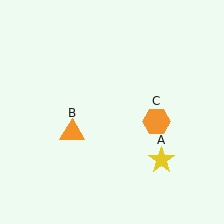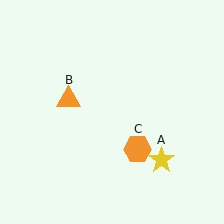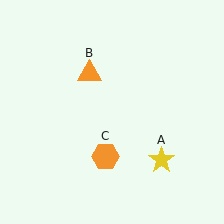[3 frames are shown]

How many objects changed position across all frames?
2 objects changed position: orange triangle (object B), orange hexagon (object C).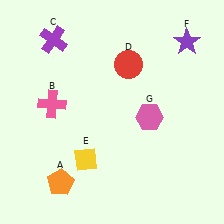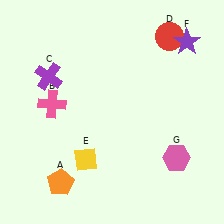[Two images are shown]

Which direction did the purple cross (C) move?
The purple cross (C) moved down.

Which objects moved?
The objects that moved are: the purple cross (C), the red circle (D), the pink hexagon (G).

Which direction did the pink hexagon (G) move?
The pink hexagon (G) moved down.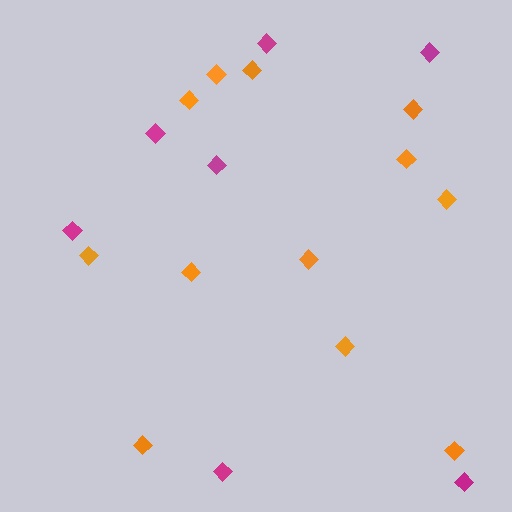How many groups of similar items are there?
There are 2 groups: one group of orange diamonds (12) and one group of magenta diamonds (7).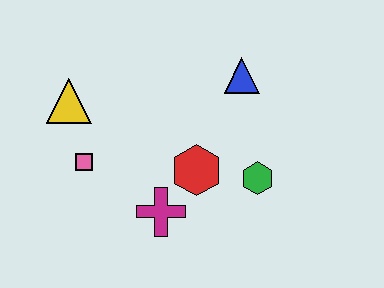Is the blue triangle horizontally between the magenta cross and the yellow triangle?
No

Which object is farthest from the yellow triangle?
The green hexagon is farthest from the yellow triangle.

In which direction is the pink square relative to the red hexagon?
The pink square is to the left of the red hexagon.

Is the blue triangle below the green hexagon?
No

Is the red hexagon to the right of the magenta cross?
Yes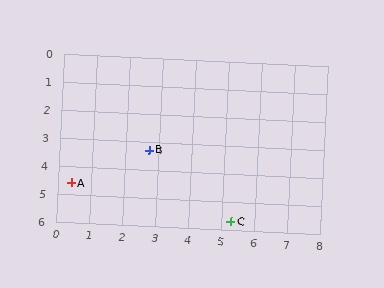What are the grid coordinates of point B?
Point B is at approximately (2.7, 3.3).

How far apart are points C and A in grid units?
Points C and A are about 5.0 grid units apart.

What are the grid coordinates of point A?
Point A is at approximately (0.4, 4.6).